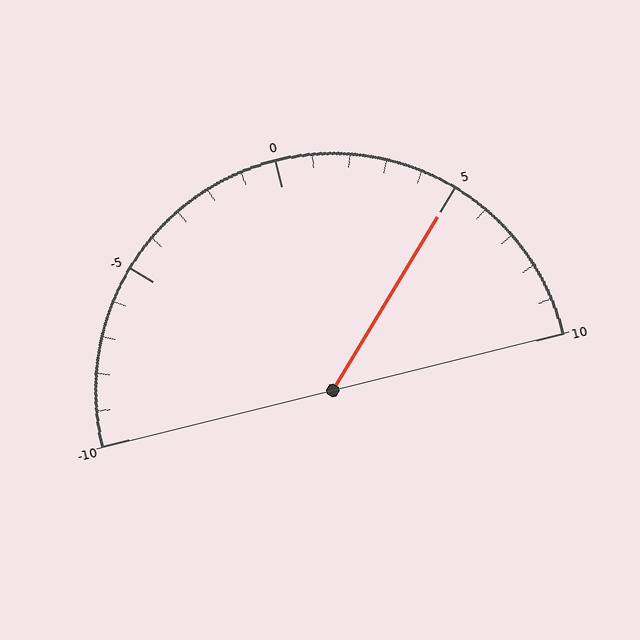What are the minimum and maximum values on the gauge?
The gauge ranges from -10 to 10.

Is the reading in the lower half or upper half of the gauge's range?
The reading is in the upper half of the range (-10 to 10).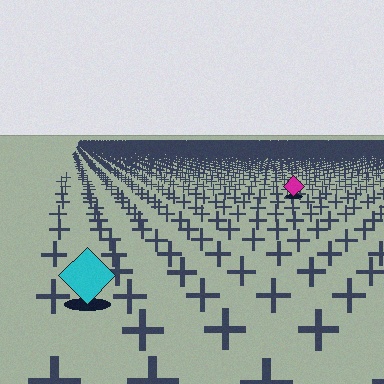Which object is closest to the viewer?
The cyan diamond is closest. The texture marks near it are larger and more spread out.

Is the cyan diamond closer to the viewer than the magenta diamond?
Yes. The cyan diamond is closer — you can tell from the texture gradient: the ground texture is coarser near it.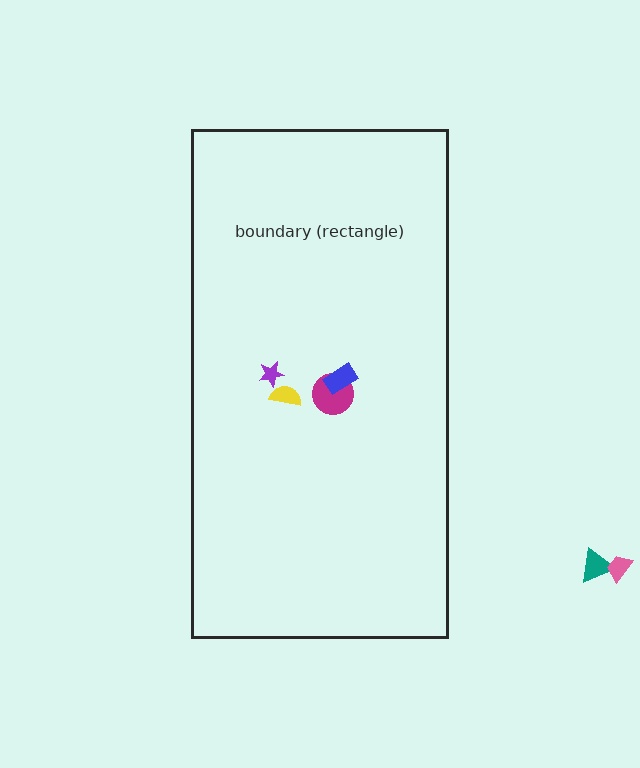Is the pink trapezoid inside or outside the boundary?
Outside.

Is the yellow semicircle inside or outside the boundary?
Inside.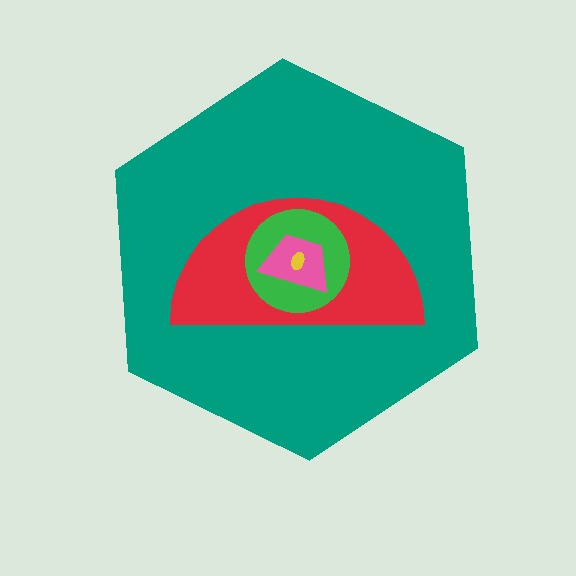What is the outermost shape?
The teal hexagon.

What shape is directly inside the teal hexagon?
The red semicircle.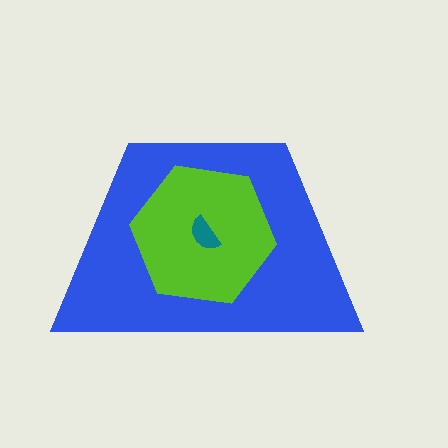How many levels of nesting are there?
3.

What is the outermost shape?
The blue trapezoid.